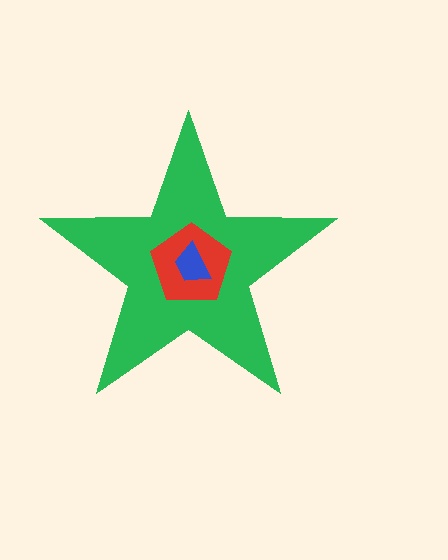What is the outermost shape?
The green star.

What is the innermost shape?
The blue trapezoid.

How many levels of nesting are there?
3.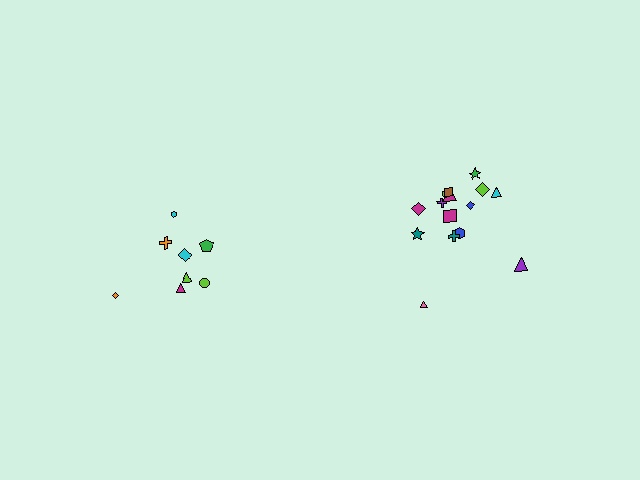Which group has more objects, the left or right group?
The right group.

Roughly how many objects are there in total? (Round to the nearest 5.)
Roughly 25 objects in total.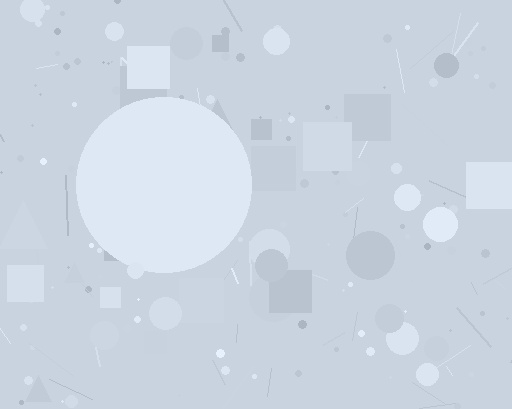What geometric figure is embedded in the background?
A circle is embedded in the background.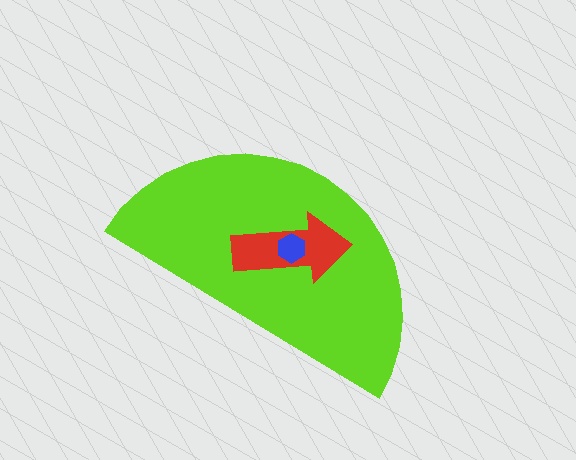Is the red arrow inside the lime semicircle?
Yes.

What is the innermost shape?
The blue hexagon.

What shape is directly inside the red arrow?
The blue hexagon.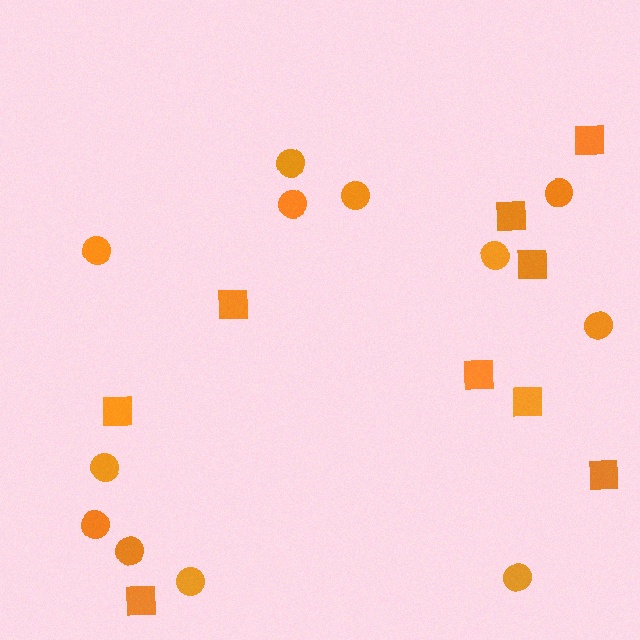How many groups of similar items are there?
There are 2 groups: one group of circles (12) and one group of squares (9).